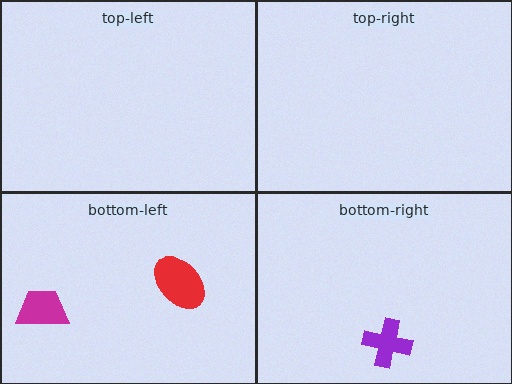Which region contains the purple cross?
The bottom-right region.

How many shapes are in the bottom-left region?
2.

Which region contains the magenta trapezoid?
The bottom-left region.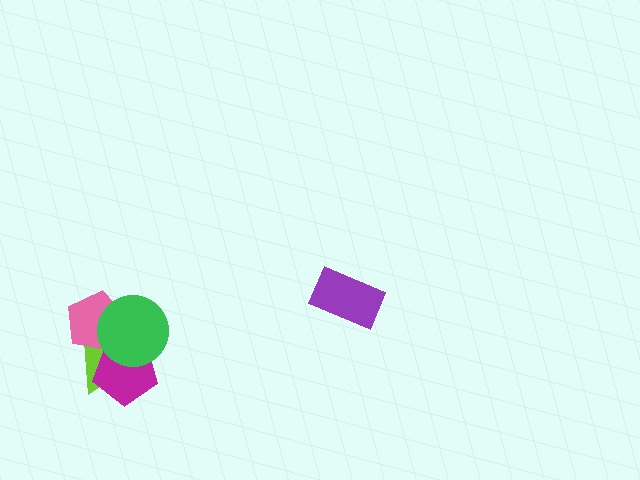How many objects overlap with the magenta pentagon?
3 objects overlap with the magenta pentagon.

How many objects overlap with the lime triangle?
3 objects overlap with the lime triangle.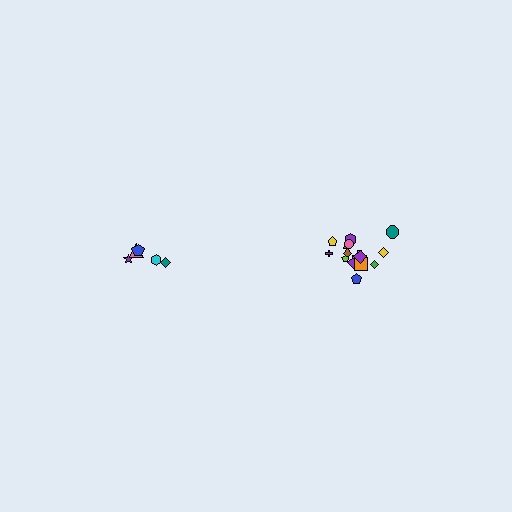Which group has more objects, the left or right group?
The right group.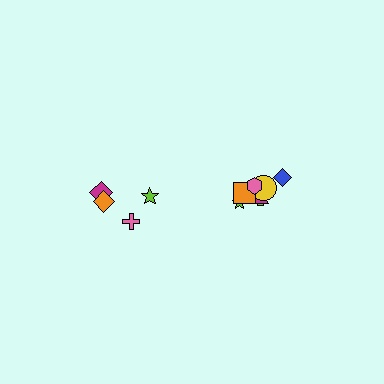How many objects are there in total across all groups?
There are 12 objects.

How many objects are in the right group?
There are 8 objects.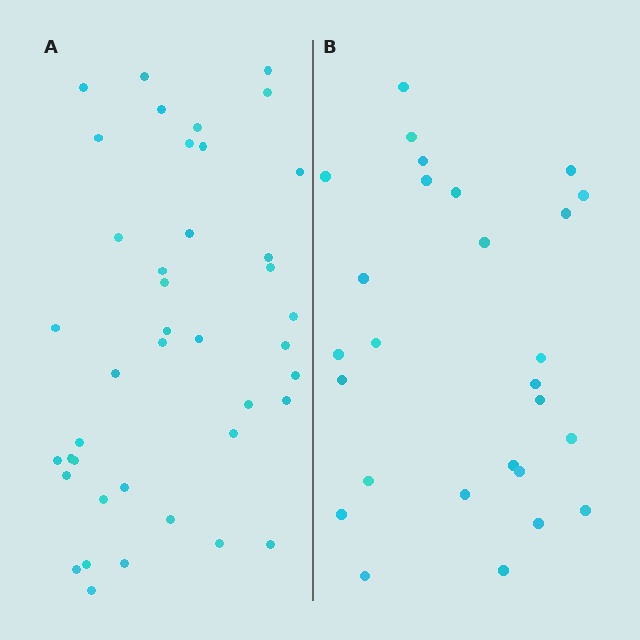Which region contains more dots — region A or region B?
Region A (the left region) has more dots.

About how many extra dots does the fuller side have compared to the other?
Region A has approximately 15 more dots than region B.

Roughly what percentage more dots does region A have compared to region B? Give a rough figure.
About 50% more.